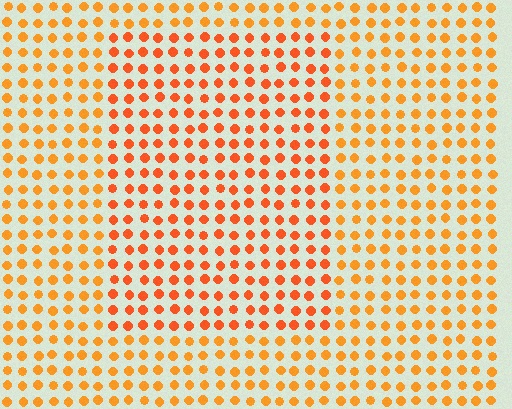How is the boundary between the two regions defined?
The boundary is defined purely by a slight shift in hue (about 19 degrees). Spacing, size, and orientation are identical on both sides.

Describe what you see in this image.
The image is filled with small orange elements in a uniform arrangement. A rectangle-shaped region is visible where the elements are tinted to a slightly different hue, forming a subtle color boundary.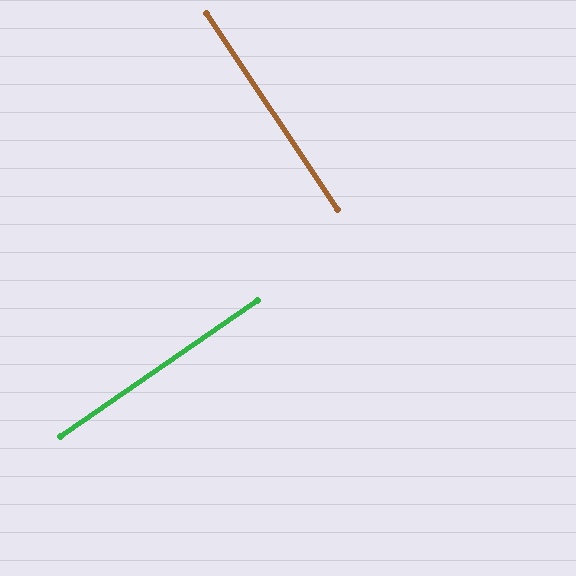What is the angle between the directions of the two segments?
Approximately 89 degrees.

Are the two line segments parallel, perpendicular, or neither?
Perpendicular — they meet at approximately 89°.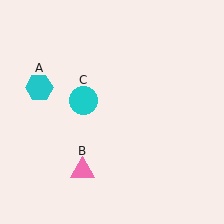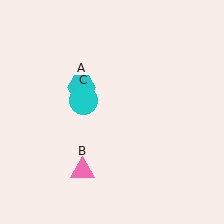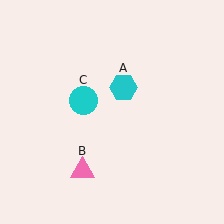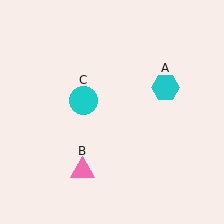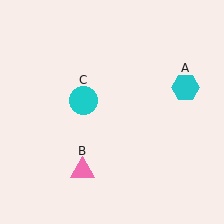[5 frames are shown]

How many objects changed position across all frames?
1 object changed position: cyan hexagon (object A).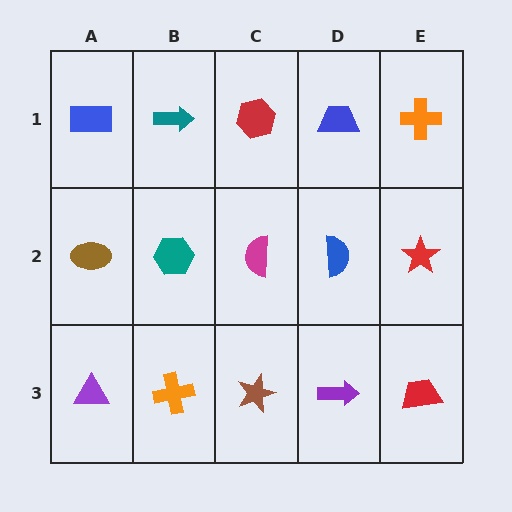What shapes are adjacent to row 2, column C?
A red hexagon (row 1, column C), a brown star (row 3, column C), a teal hexagon (row 2, column B), a blue semicircle (row 2, column D).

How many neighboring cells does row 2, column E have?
3.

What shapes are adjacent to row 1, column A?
A brown ellipse (row 2, column A), a teal arrow (row 1, column B).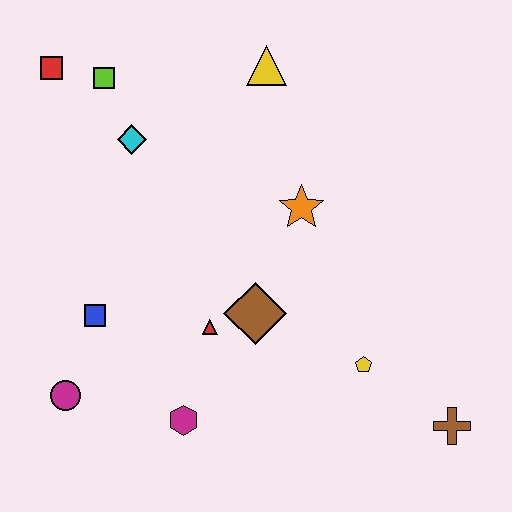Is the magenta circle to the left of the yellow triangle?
Yes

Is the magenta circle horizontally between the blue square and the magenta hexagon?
No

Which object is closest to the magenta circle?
The blue square is closest to the magenta circle.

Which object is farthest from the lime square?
The brown cross is farthest from the lime square.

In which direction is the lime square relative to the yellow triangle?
The lime square is to the left of the yellow triangle.